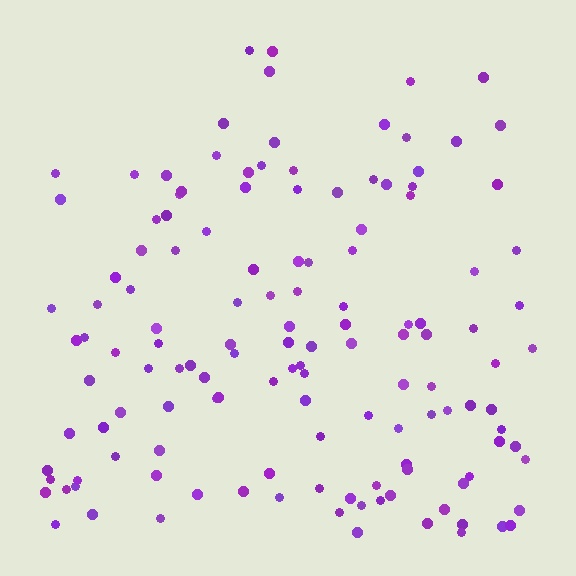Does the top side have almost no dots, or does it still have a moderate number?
Still a moderate number, just noticeably fewer than the bottom.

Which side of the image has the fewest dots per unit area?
The top.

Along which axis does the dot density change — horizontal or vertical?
Vertical.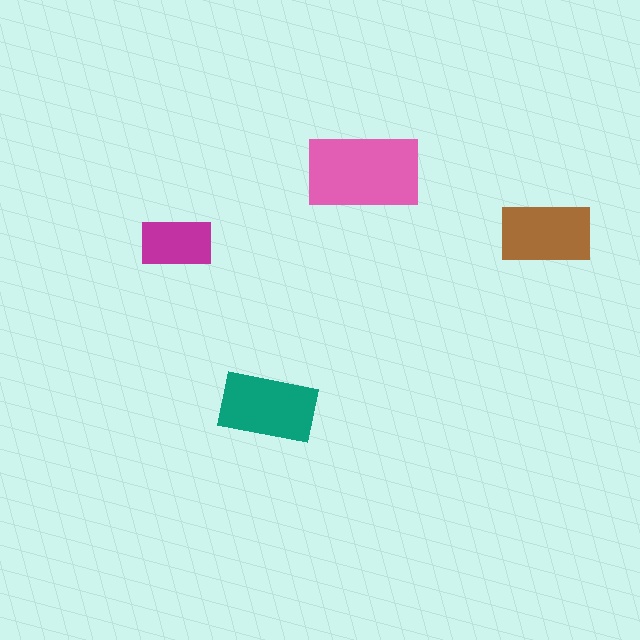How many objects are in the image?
There are 4 objects in the image.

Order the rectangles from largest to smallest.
the pink one, the teal one, the brown one, the magenta one.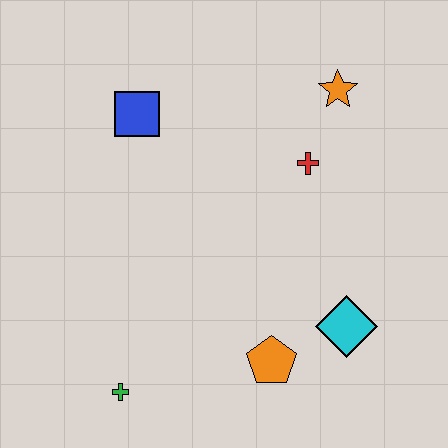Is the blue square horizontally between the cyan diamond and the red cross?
No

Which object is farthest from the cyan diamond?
The blue square is farthest from the cyan diamond.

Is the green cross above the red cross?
No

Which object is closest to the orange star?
The red cross is closest to the orange star.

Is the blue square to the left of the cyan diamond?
Yes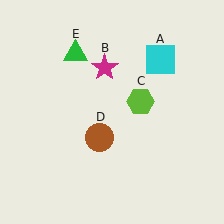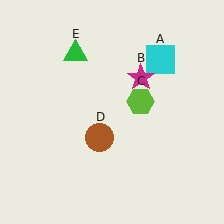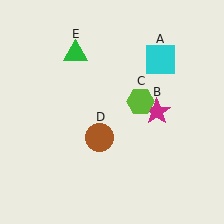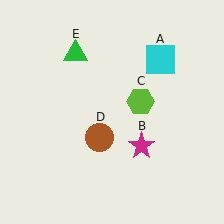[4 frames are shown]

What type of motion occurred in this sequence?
The magenta star (object B) rotated clockwise around the center of the scene.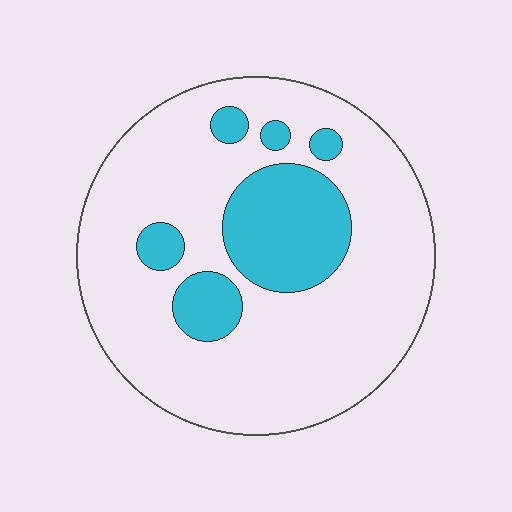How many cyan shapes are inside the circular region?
6.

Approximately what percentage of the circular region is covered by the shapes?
Approximately 20%.